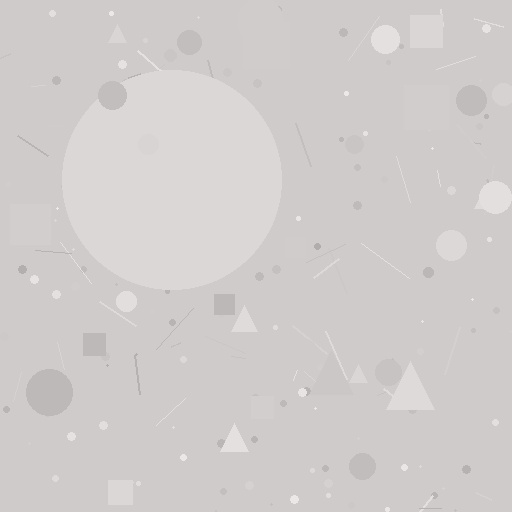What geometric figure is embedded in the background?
A circle is embedded in the background.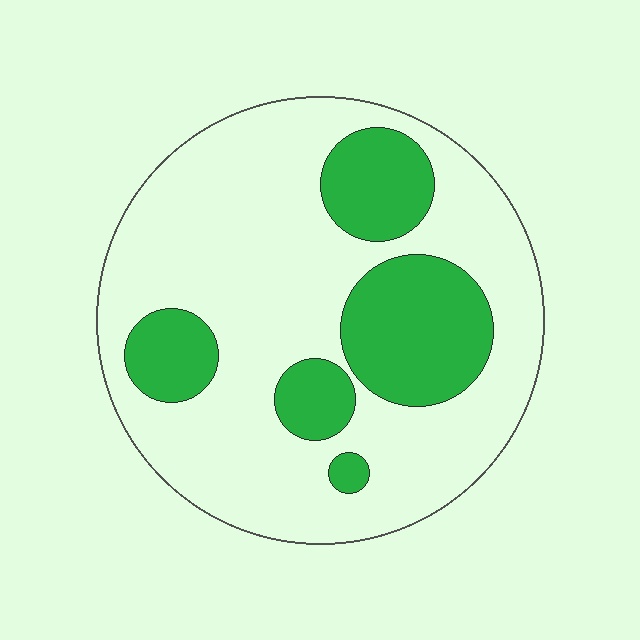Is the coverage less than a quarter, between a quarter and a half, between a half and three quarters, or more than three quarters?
Between a quarter and a half.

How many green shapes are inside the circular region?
5.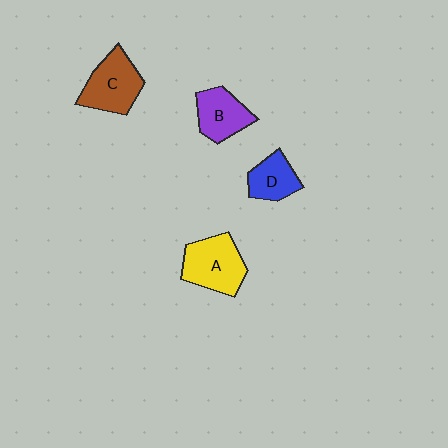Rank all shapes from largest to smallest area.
From largest to smallest: A (yellow), C (brown), B (purple), D (blue).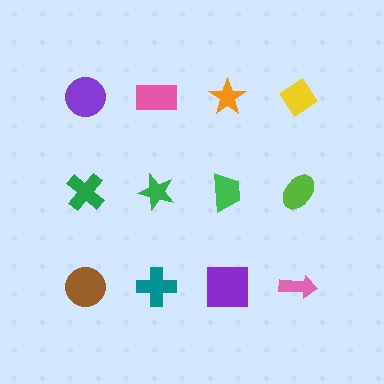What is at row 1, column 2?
A pink rectangle.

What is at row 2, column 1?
A green cross.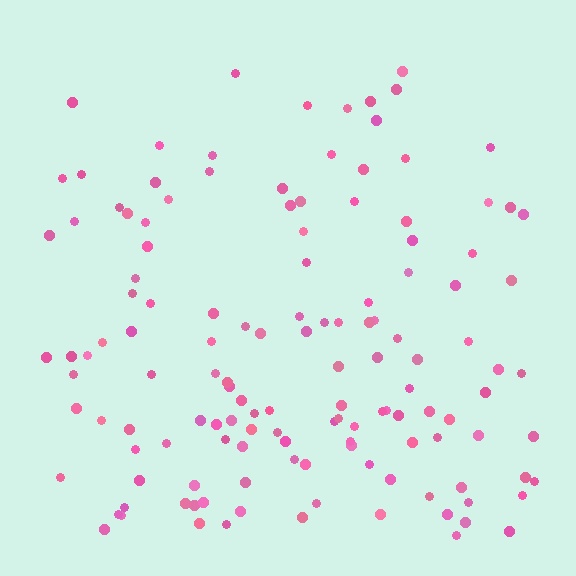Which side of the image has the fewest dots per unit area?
The top.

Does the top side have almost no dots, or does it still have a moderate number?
Still a moderate number, just noticeably fewer than the bottom.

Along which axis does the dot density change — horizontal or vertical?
Vertical.